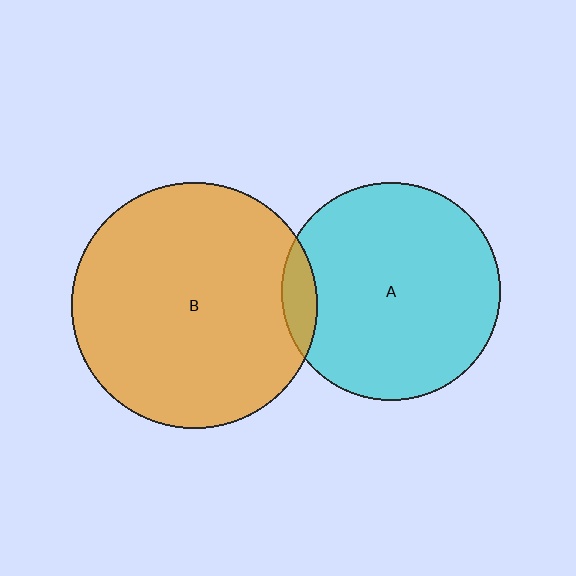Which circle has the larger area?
Circle B (orange).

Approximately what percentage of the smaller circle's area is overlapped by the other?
Approximately 10%.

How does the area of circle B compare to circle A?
Approximately 1.3 times.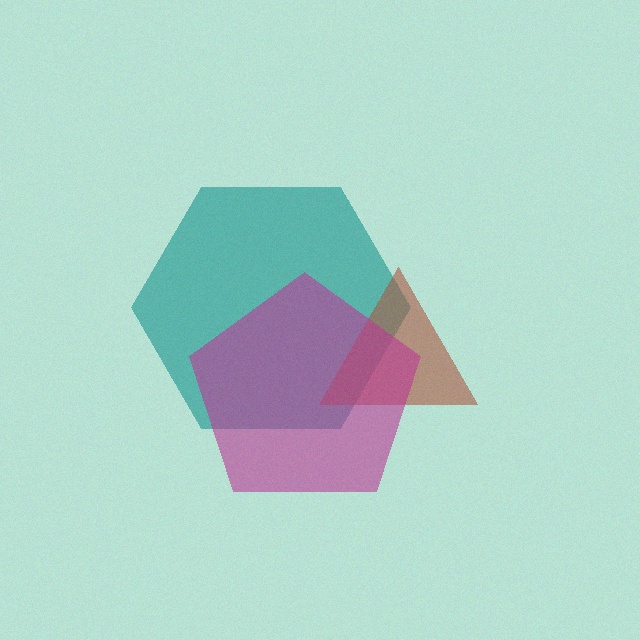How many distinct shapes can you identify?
There are 3 distinct shapes: a teal hexagon, a brown triangle, a magenta pentagon.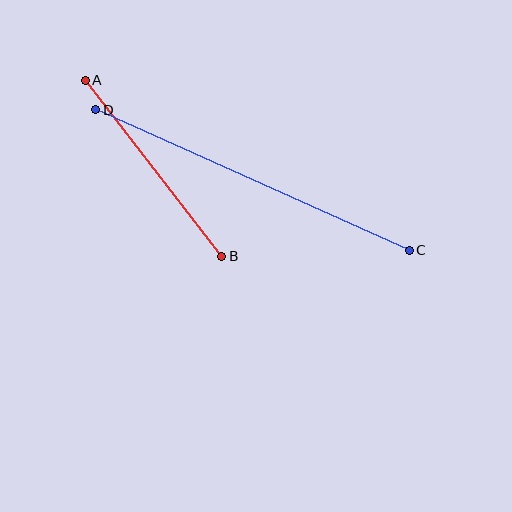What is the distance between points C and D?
The distance is approximately 344 pixels.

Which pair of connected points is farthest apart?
Points C and D are farthest apart.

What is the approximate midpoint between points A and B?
The midpoint is at approximately (154, 168) pixels.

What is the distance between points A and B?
The distance is approximately 222 pixels.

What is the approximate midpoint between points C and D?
The midpoint is at approximately (252, 180) pixels.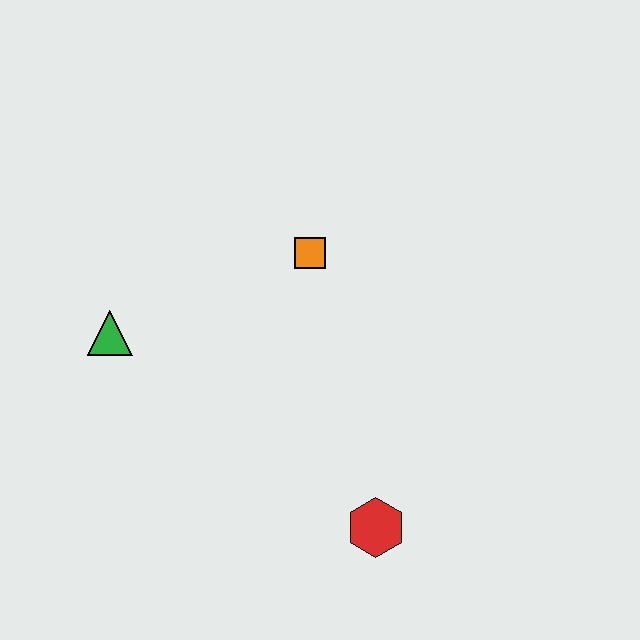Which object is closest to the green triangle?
The orange square is closest to the green triangle.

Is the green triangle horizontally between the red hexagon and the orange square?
No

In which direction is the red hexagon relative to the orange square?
The red hexagon is below the orange square.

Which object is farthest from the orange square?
The red hexagon is farthest from the orange square.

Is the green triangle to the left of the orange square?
Yes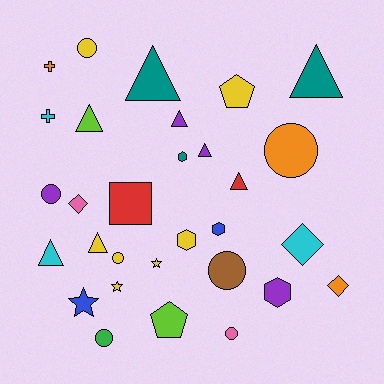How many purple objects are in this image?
There are 4 purple objects.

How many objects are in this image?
There are 30 objects.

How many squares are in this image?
There is 1 square.